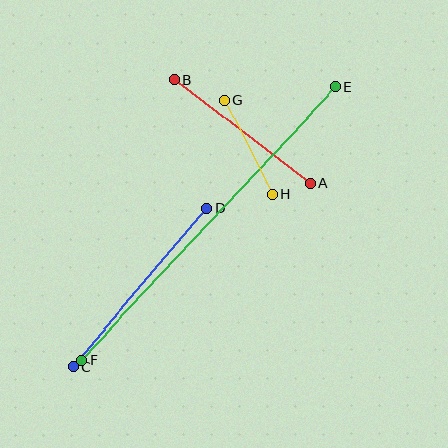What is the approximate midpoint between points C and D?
The midpoint is at approximately (140, 288) pixels.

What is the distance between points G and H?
The distance is approximately 105 pixels.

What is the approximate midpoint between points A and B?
The midpoint is at approximately (242, 131) pixels.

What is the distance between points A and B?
The distance is approximately 170 pixels.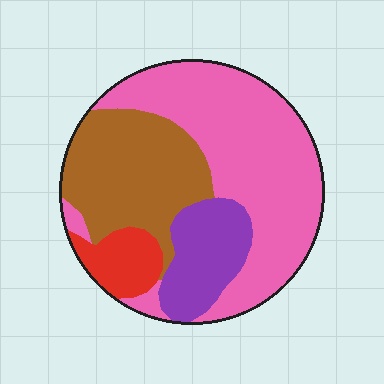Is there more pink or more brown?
Pink.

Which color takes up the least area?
Red, at roughly 10%.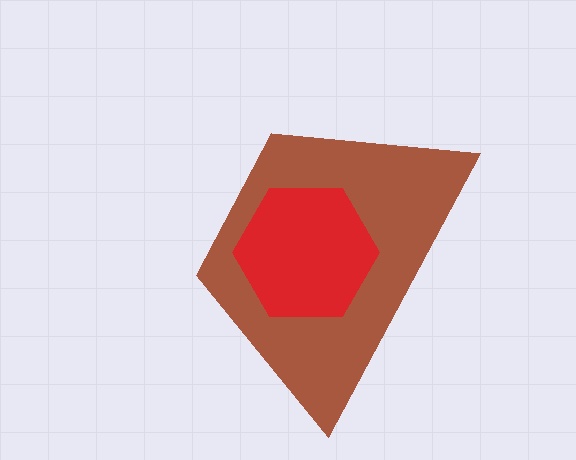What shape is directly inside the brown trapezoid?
The red hexagon.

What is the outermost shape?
The brown trapezoid.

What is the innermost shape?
The red hexagon.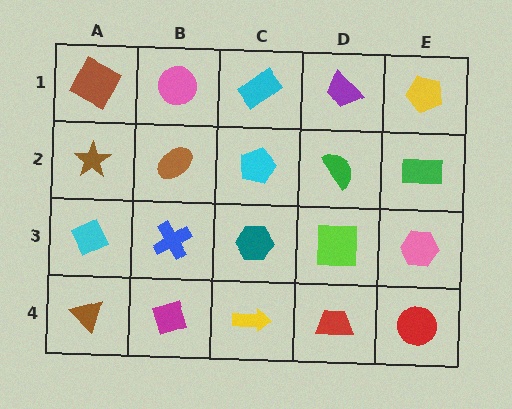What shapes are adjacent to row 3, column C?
A cyan pentagon (row 2, column C), a yellow arrow (row 4, column C), a blue cross (row 3, column B), a lime square (row 3, column D).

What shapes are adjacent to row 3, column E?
A green rectangle (row 2, column E), a red circle (row 4, column E), a lime square (row 3, column D).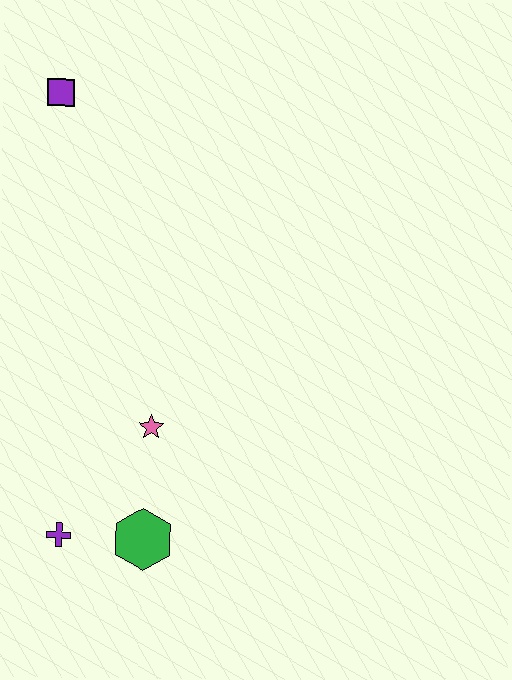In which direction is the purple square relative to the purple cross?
The purple square is above the purple cross.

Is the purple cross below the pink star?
Yes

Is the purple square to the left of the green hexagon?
Yes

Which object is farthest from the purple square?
The green hexagon is farthest from the purple square.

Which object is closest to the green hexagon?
The purple cross is closest to the green hexagon.